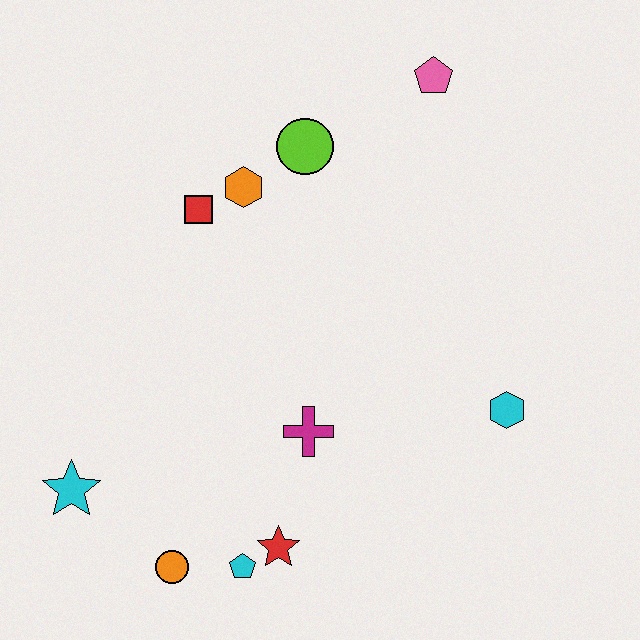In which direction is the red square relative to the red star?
The red square is above the red star.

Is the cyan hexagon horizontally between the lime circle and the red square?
No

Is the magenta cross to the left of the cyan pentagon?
No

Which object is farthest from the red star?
The pink pentagon is farthest from the red star.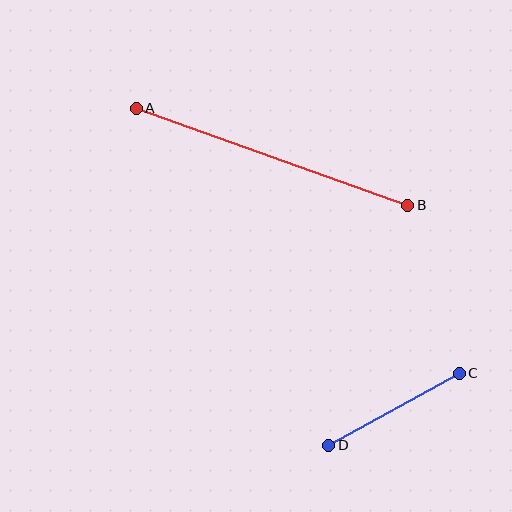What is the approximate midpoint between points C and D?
The midpoint is at approximately (394, 409) pixels.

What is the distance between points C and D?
The distance is approximately 149 pixels.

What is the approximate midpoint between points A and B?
The midpoint is at approximately (272, 157) pixels.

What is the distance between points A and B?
The distance is approximately 288 pixels.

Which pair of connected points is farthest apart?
Points A and B are farthest apart.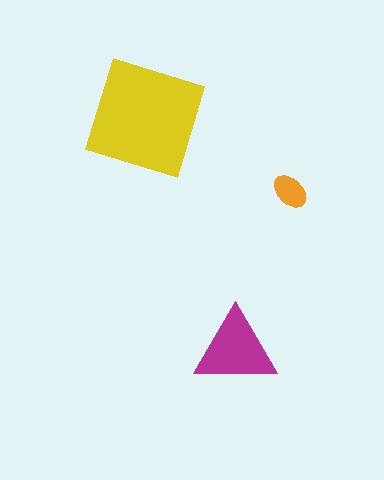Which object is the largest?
The yellow square.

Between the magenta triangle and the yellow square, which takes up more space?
The yellow square.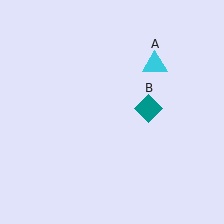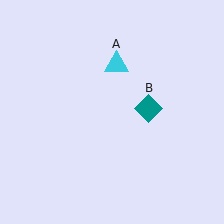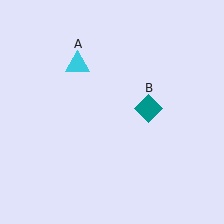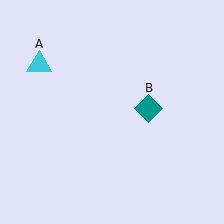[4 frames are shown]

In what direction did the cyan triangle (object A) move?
The cyan triangle (object A) moved left.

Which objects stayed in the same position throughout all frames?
Teal diamond (object B) remained stationary.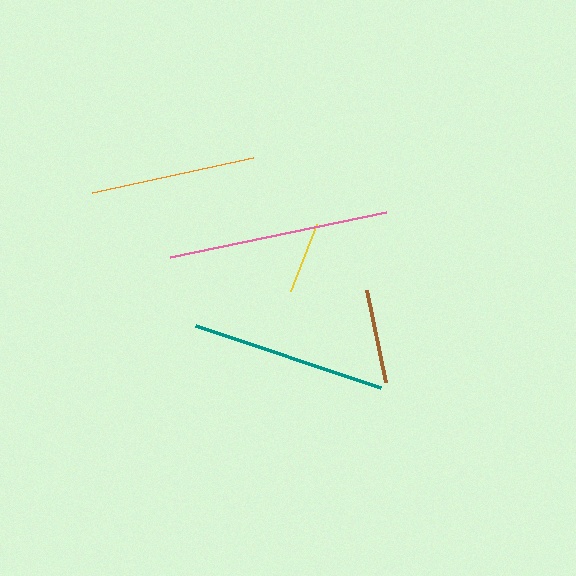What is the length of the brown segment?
The brown segment is approximately 93 pixels long.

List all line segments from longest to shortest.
From longest to shortest: pink, teal, orange, brown, yellow.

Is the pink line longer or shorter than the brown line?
The pink line is longer than the brown line.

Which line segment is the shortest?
The yellow line is the shortest at approximately 72 pixels.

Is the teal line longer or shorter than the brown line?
The teal line is longer than the brown line.